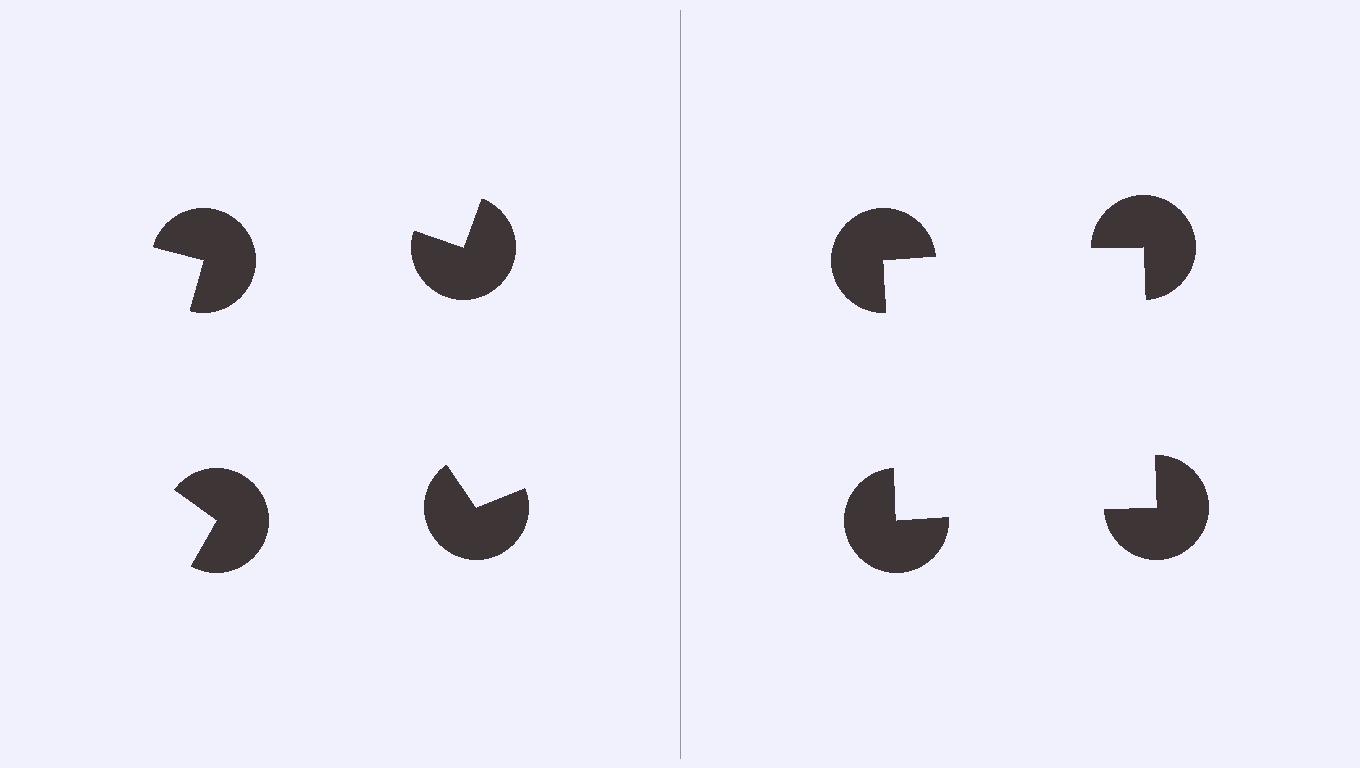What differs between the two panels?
The pac-man discs are positioned identically on both sides; only the wedge orientations differ. On the right they align to a square; on the left they are misaligned.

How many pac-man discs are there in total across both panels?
8 — 4 on each side.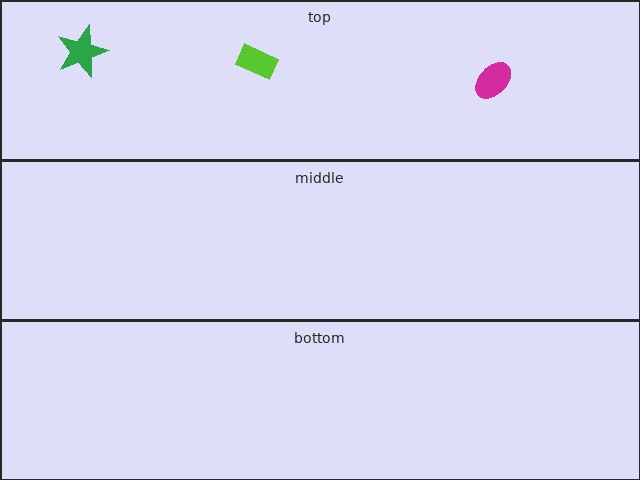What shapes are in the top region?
The lime rectangle, the magenta ellipse, the green star.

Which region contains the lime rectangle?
The top region.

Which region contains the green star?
The top region.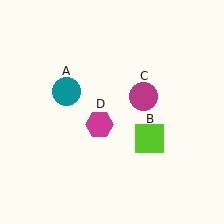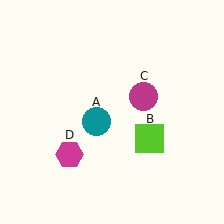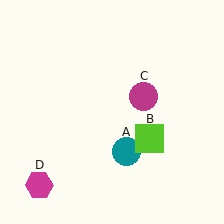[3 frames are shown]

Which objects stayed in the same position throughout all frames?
Lime square (object B) and magenta circle (object C) remained stationary.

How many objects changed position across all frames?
2 objects changed position: teal circle (object A), magenta hexagon (object D).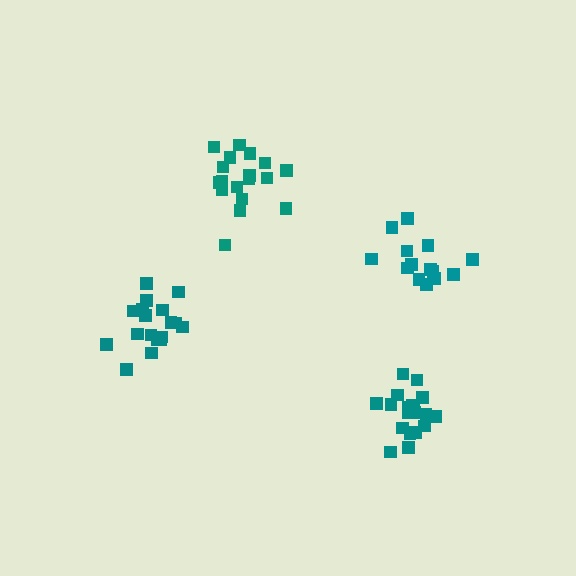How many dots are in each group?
Group 1: 18 dots, Group 2: 15 dots, Group 3: 19 dots, Group 4: 18 dots (70 total).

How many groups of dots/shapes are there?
There are 4 groups.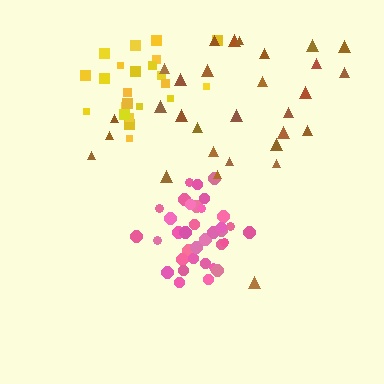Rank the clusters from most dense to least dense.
pink, yellow, brown.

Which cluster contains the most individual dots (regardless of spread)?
Pink (35).